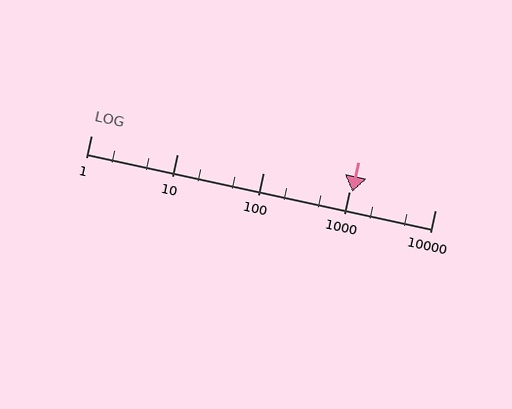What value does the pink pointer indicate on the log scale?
The pointer indicates approximately 1100.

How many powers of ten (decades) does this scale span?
The scale spans 4 decades, from 1 to 10000.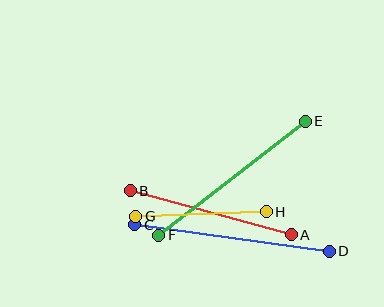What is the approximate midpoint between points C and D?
The midpoint is at approximately (232, 238) pixels.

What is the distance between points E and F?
The distance is approximately 186 pixels.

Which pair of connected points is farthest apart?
Points C and D are farthest apart.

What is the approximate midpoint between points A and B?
The midpoint is at approximately (211, 213) pixels.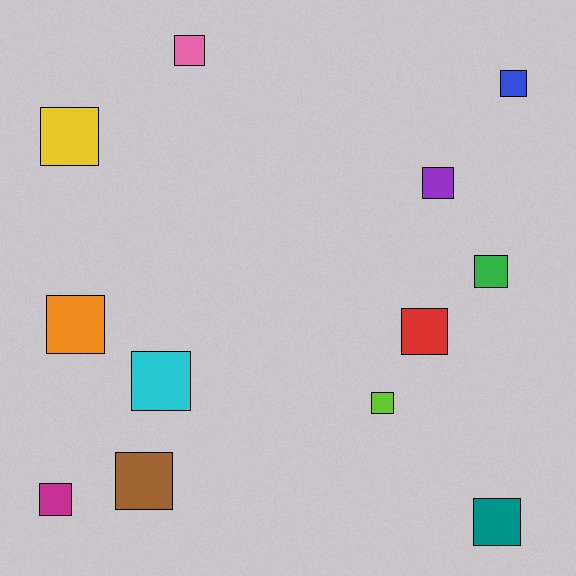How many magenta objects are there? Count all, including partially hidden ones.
There is 1 magenta object.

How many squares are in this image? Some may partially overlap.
There are 12 squares.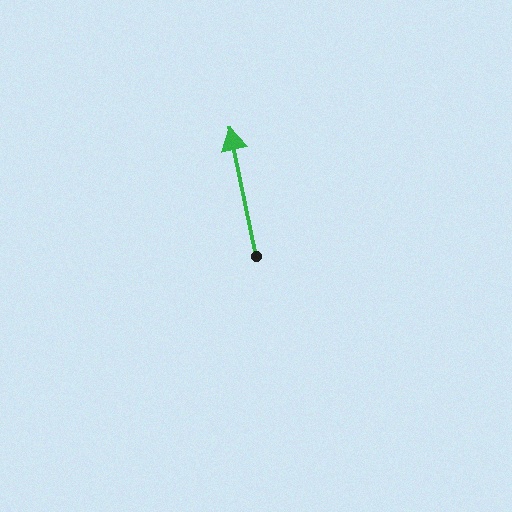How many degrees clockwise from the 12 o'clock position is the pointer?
Approximately 349 degrees.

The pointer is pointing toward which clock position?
Roughly 12 o'clock.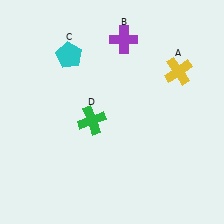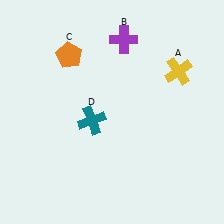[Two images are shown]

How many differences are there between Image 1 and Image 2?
There are 2 differences between the two images.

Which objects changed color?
C changed from cyan to orange. D changed from green to teal.